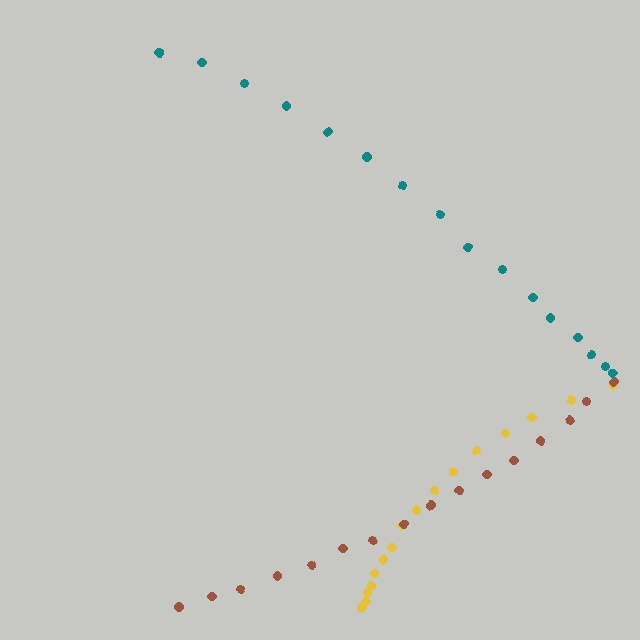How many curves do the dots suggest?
There are 3 distinct paths.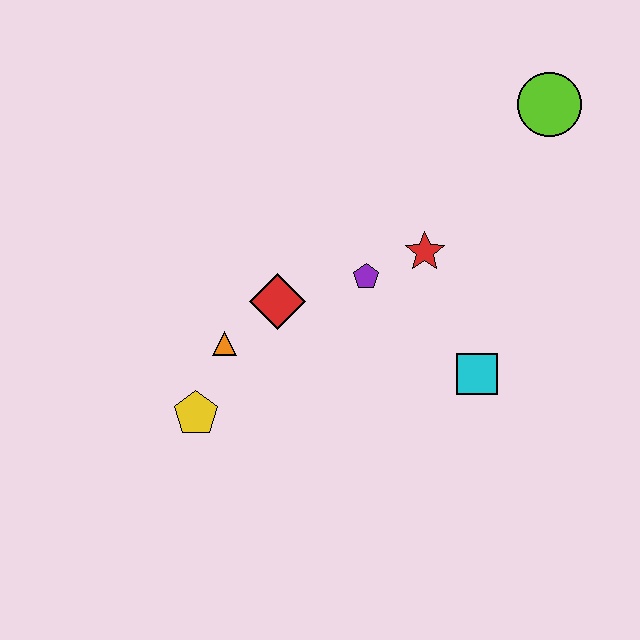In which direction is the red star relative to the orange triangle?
The red star is to the right of the orange triangle.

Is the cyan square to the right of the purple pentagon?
Yes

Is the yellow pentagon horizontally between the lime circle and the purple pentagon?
No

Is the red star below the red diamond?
No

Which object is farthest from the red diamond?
The lime circle is farthest from the red diamond.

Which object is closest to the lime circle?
The red star is closest to the lime circle.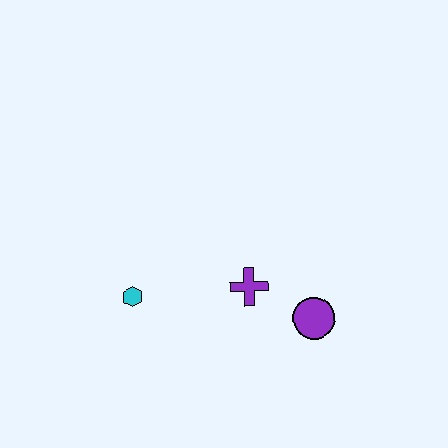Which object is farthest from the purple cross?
The cyan hexagon is farthest from the purple cross.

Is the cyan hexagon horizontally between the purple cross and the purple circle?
No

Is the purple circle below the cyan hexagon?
Yes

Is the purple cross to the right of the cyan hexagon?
Yes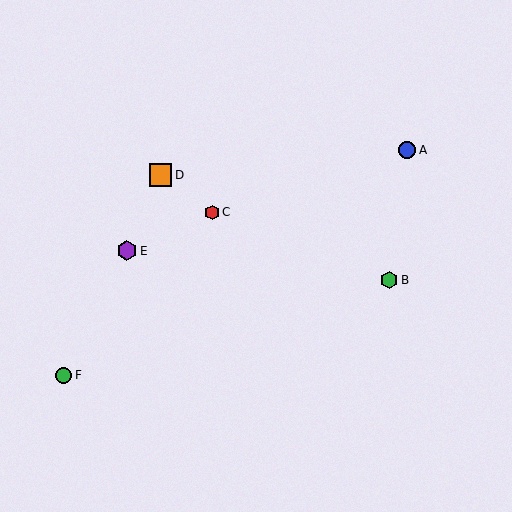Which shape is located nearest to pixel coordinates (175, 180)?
The orange square (labeled D) at (160, 175) is nearest to that location.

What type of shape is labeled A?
Shape A is a blue circle.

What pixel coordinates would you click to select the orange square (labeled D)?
Click at (160, 175) to select the orange square D.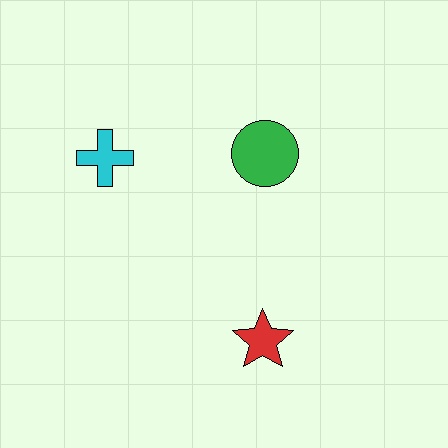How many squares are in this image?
There are no squares.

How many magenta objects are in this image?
There are no magenta objects.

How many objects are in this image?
There are 3 objects.